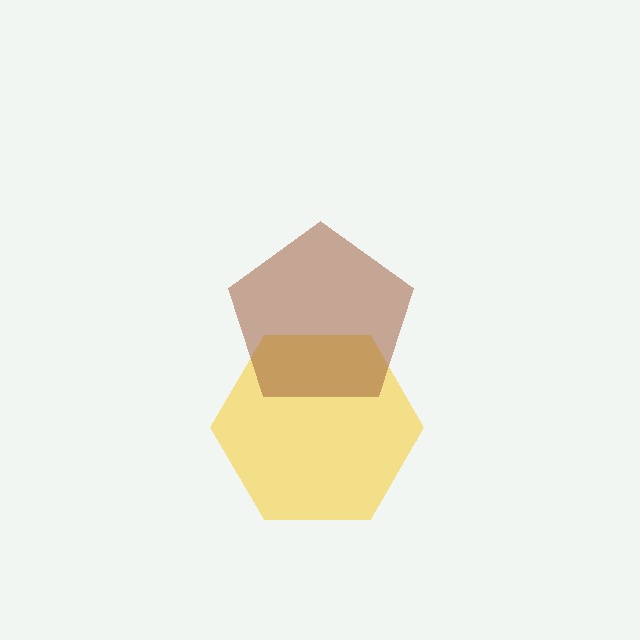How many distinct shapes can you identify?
There are 2 distinct shapes: a yellow hexagon, a brown pentagon.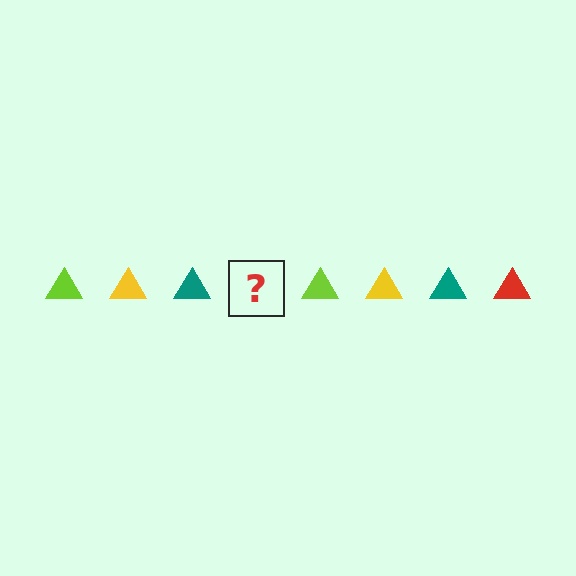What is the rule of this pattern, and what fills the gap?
The rule is that the pattern cycles through lime, yellow, teal, red triangles. The gap should be filled with a red triangle.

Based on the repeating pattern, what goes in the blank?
The blank should be a red triangle.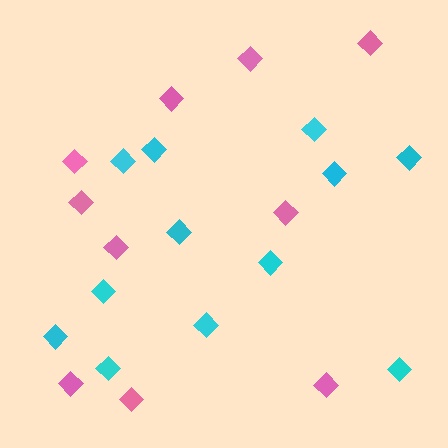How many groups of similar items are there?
There are 2 groups: one group of pink diamonds (10) and one group of cyan diamonds (12).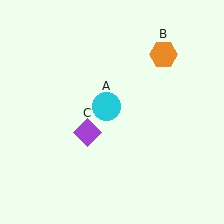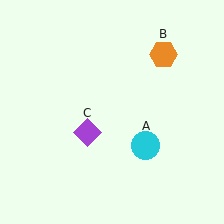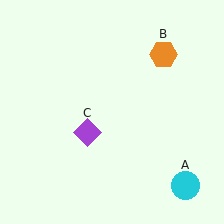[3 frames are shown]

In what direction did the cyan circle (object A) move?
The cyan circle (object A) moved down and to the right.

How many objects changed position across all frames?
1 object changed position: cyan circle (object A).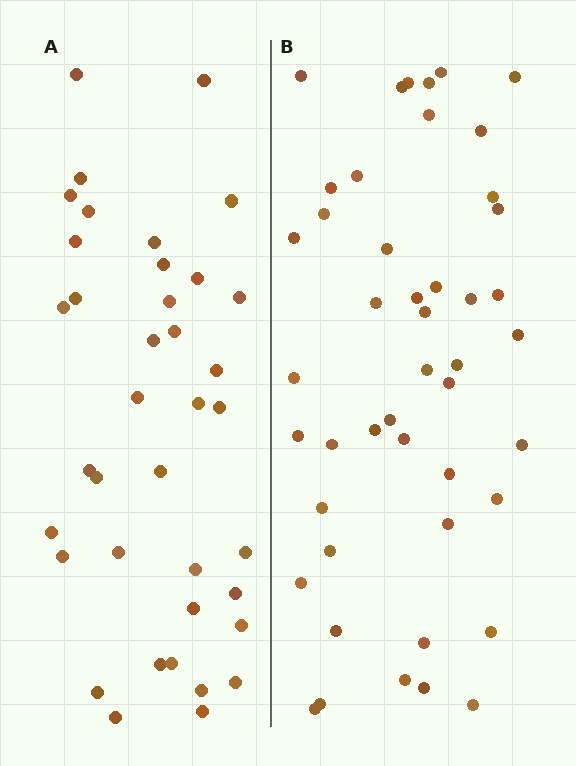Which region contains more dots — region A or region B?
Region B (the right region) has more dots.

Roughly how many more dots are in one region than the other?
Region B has roughly 8 or so more dots than region A.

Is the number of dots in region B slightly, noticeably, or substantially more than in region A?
Region B has only slightly more — the two regions are fairly close. The ratio is roughly 1.2 to 1.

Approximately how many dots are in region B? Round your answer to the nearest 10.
About 50 dots. (The exact count is 46, which rounds to 50.)